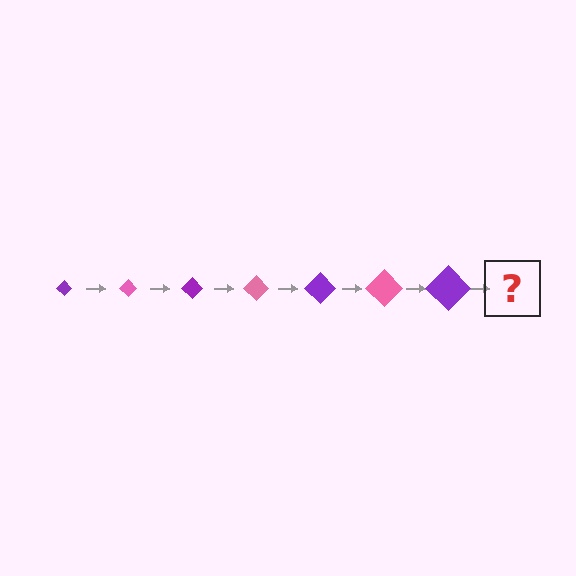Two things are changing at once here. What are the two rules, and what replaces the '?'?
The two rules are that the diamond grows larger each step and the color cycles through purple and pink. The '?' should be a pink diamond, larger than the previous one.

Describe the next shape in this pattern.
It should be a pink diamond, larger than the previous one.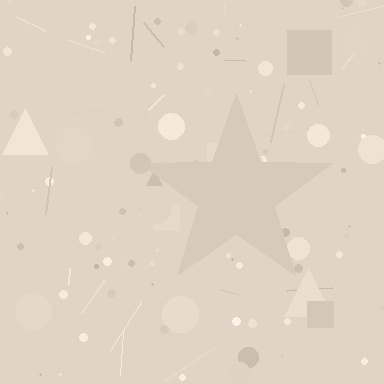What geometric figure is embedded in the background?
A star is embedded in the background.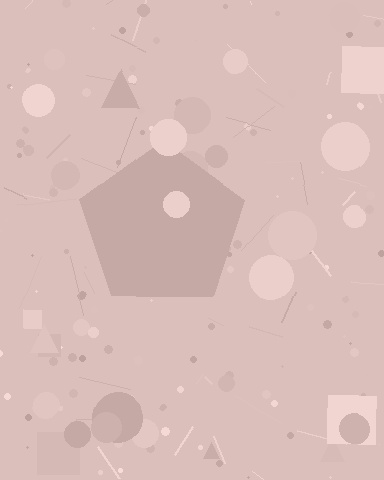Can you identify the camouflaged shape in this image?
The camouflaged shape is a pentagon.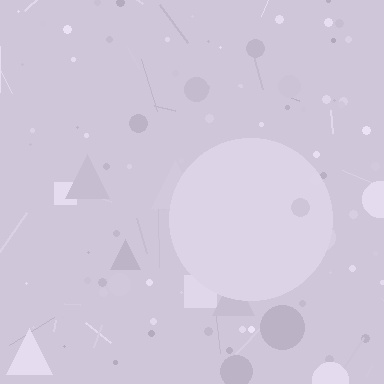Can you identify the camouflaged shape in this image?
The camouflaged shape is a circle.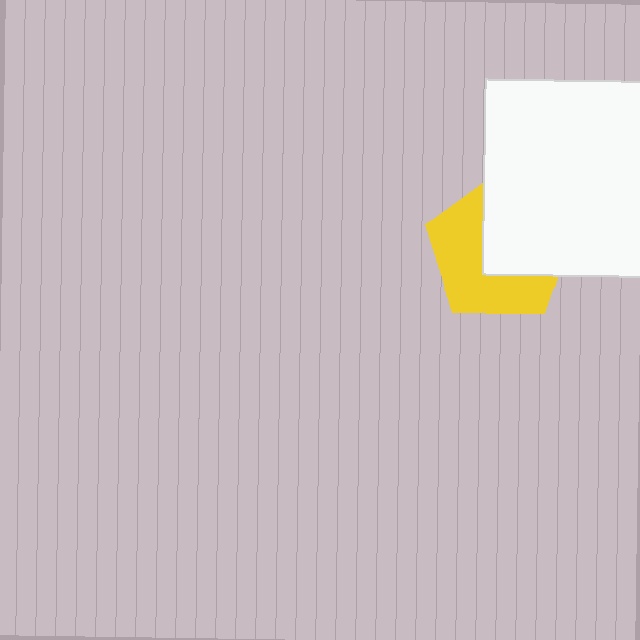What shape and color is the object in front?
The object in front is a white square.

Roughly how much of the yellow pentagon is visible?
About half of it is visible (roughly 52%).